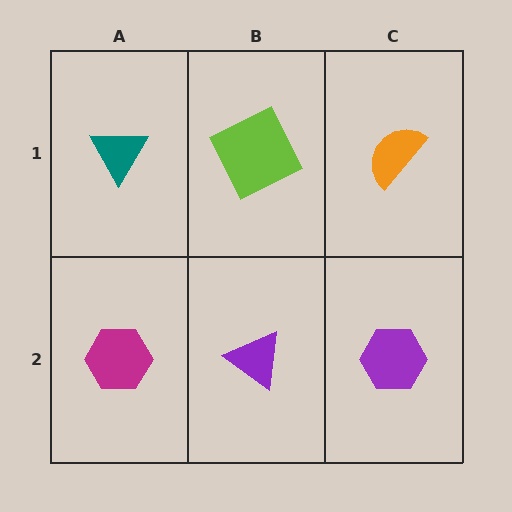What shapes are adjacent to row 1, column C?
A purple hexagon (row 2, column C), a lime square (row 1, column B).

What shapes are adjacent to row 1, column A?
A magenta hexagon (row 2, column A), a lime square (row 1, column B).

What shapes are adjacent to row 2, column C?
An orange semicircle (row 1, column C), a purple triangle (row 2, column B).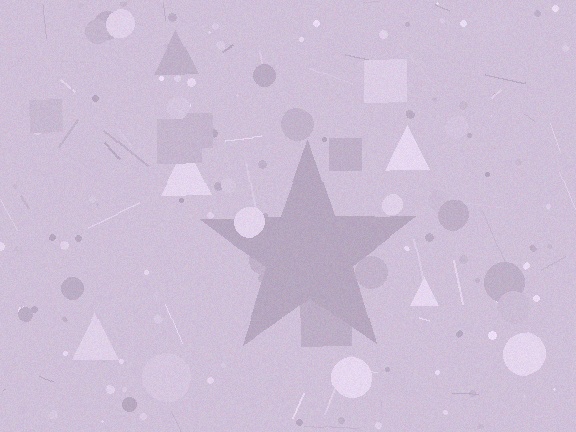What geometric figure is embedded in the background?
A star is embedded in the background.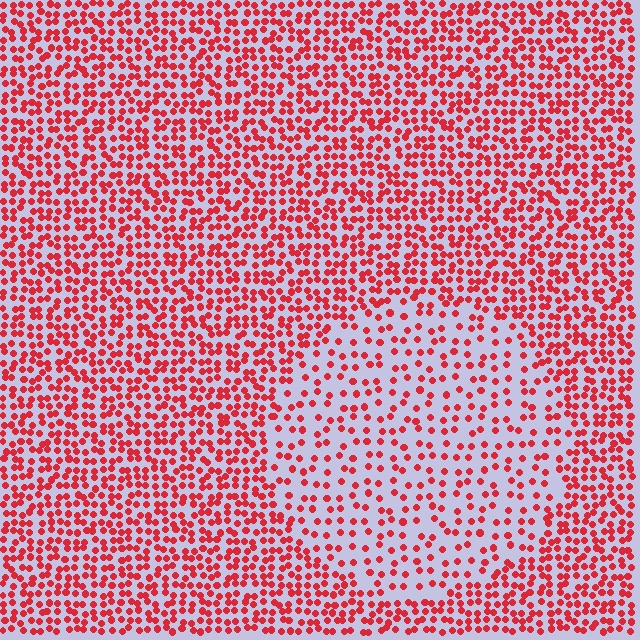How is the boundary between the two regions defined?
The boundary is defined by a change in element density (approximately 2.1x ratio). All elements are the same color, size, and shape.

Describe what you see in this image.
The image contains small red elements arranged at two different densities. A circle-shaped region is visible where the elements are less densely packed than the surrounding area.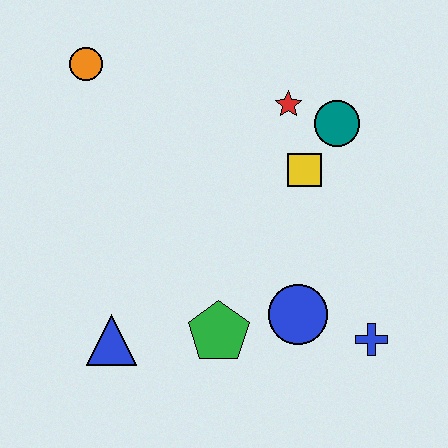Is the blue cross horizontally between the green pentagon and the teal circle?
No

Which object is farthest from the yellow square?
The blue triangle is farthest from the yellow square.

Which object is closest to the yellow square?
The teal circle is closest to the yellow square.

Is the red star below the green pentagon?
No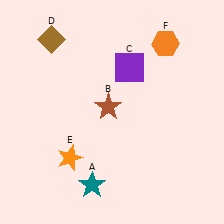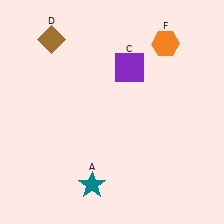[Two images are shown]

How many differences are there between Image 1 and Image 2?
There are 2 differences between the two images.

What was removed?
The orange star (E), the brown star (B) were removed in Image 2.